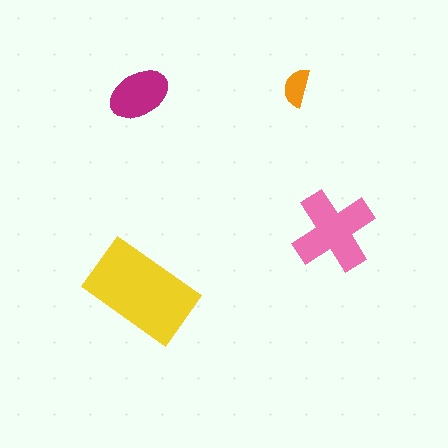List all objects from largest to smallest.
The yellow rectangle, the pink cross, the magenta ellipse, the orange semicircle.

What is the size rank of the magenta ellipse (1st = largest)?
3rd.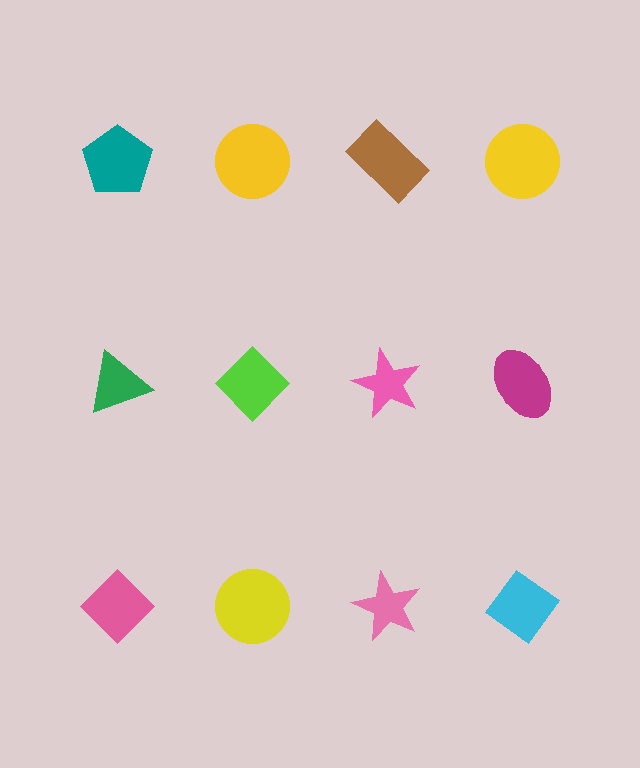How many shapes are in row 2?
4 shapes.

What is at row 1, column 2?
A yellow circle.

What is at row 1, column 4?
A yellow circle.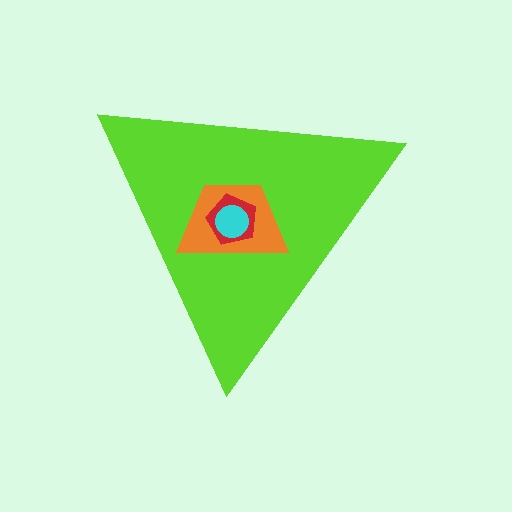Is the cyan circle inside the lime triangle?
Yes.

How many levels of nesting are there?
4.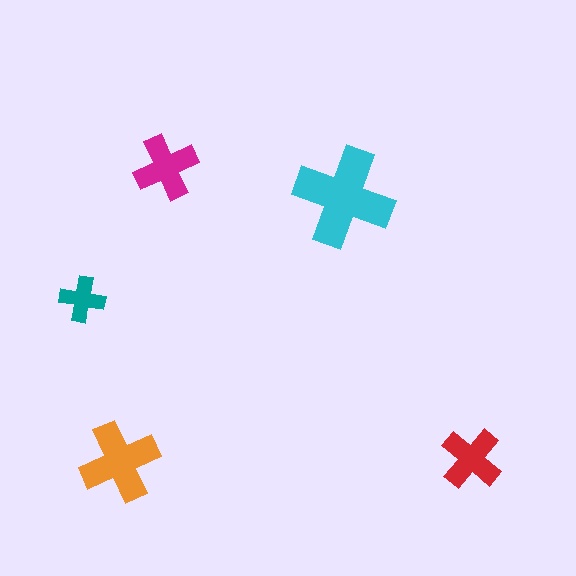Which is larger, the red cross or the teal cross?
The red one.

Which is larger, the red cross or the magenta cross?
The magenta one.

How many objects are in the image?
There are 5 objects in the image.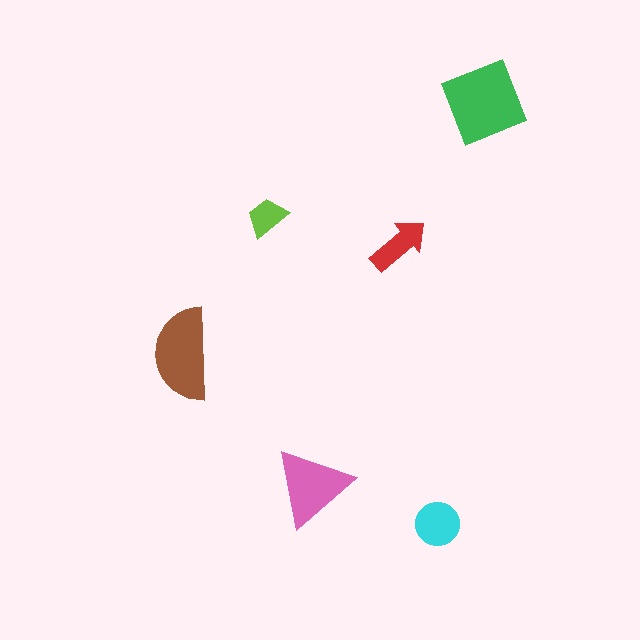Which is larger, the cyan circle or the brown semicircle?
The brown semicircle.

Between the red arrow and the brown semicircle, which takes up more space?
The brown semicircle.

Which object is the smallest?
The lime trapezoid.